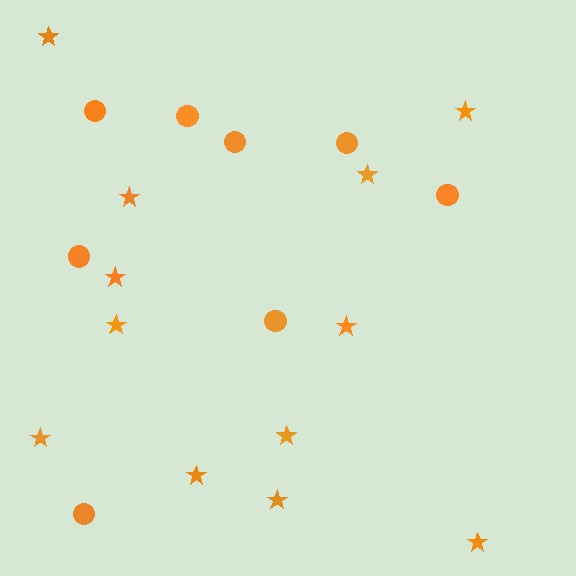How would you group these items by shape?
There are 2 groups: one group of circles (8) and one group of stars (12).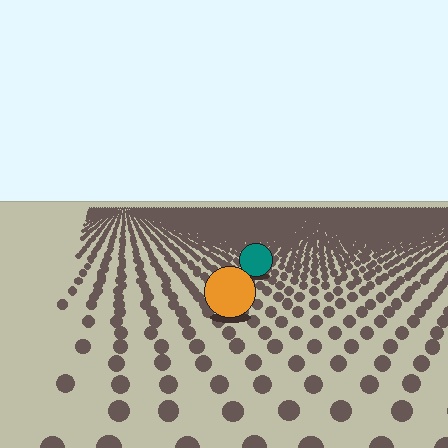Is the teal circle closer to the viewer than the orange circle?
No. The orange circle is closer — you can tell from the texture gradient: the ground texture is coarser near it.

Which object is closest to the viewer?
The orange circle is closest. The texture marks near it are larger and more spread out.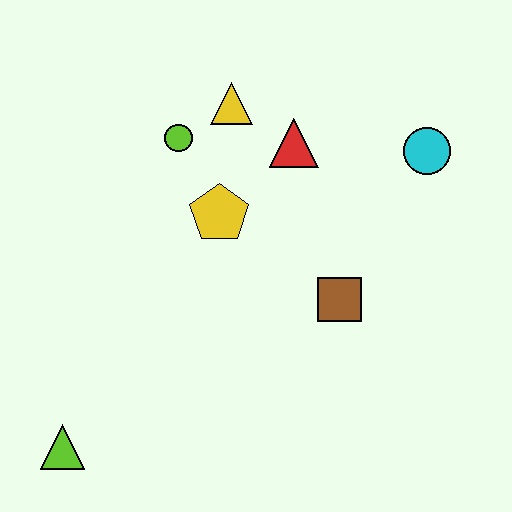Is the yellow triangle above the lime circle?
Yes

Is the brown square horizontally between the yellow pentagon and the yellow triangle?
No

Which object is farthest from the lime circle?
The lime triangle is farthest from the lime circle.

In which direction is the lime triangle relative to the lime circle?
The lime triangle is below the lime circle.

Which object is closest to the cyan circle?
The red triangle is closest to the cyan circle.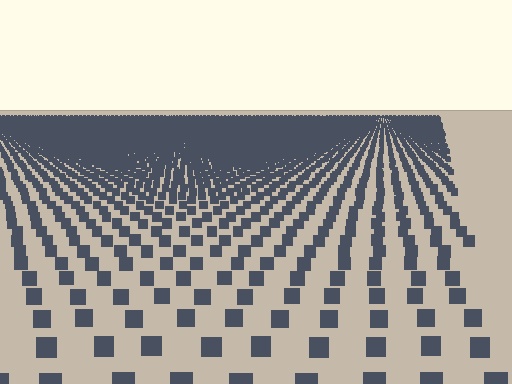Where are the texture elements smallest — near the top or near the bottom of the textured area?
Near the top.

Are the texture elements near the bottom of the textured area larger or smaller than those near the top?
Larger. Near the bottom, elements are closer to the viewer and appear at a bigger on-screen size.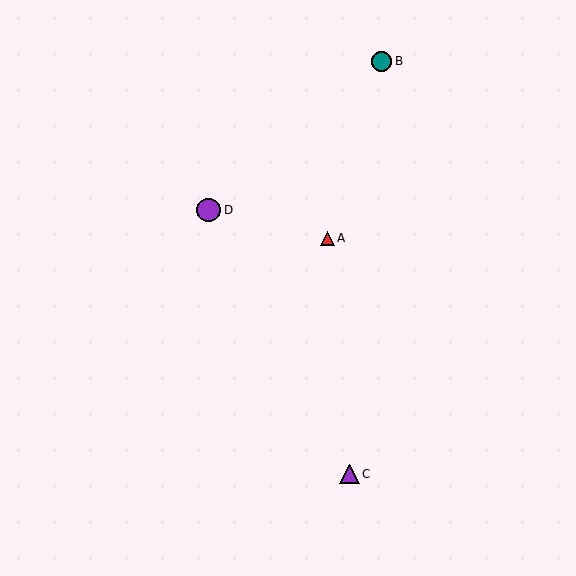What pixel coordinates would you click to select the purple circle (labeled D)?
Click at (209, 210) to select the purple circle D.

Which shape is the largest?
The purple circle (labeled D) is the largest.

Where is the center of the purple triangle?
The center of the purple triangle is at (349, 474).